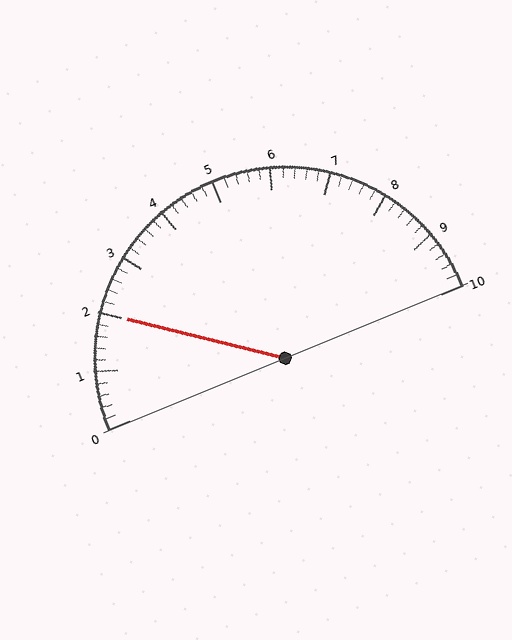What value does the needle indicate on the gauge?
The needle indicates approximately 2.0.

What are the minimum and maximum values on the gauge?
The gauge ranges from 0 to 10.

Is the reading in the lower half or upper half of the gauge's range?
The reading is in the lower half of the range (0 to 10).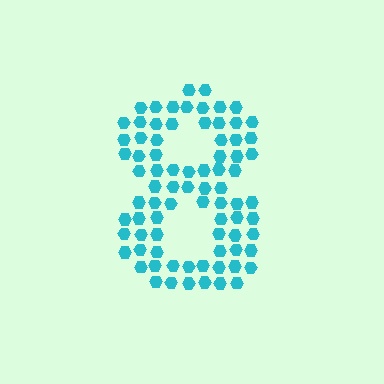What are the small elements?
The small elements are hexagons.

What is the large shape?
The large shape is the digit 8.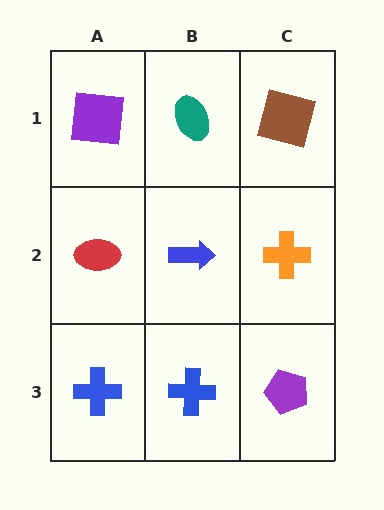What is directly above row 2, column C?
A brown square.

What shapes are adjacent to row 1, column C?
An orange cross (row 2, column C), a teal ellipse (row 1, column B).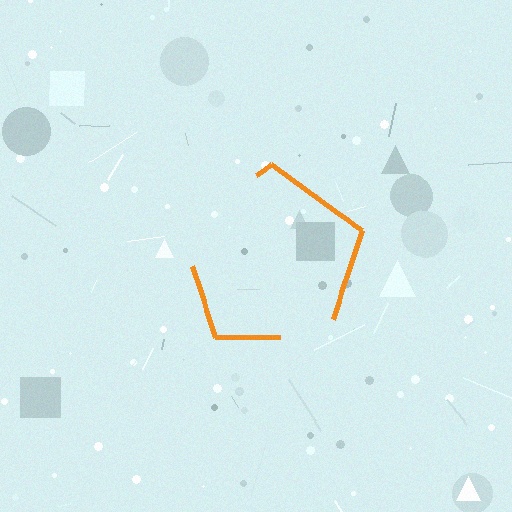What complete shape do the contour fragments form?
The contour fragments form a pentagon.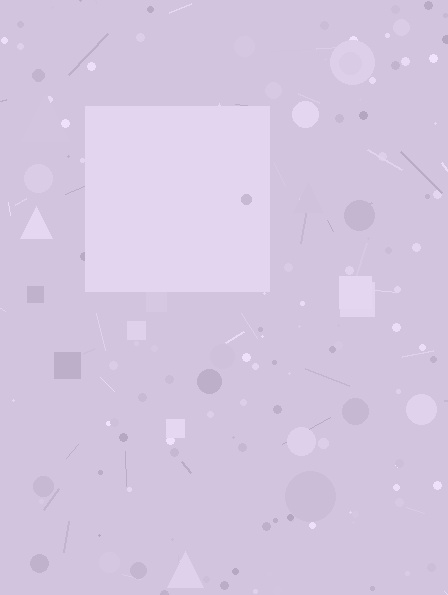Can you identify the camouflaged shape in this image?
The camouflaged shape is a square.